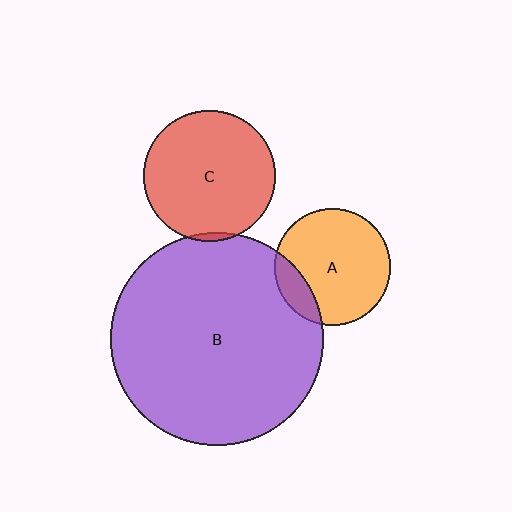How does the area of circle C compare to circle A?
Approximately 1.3 times.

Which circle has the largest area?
Circle B (purple).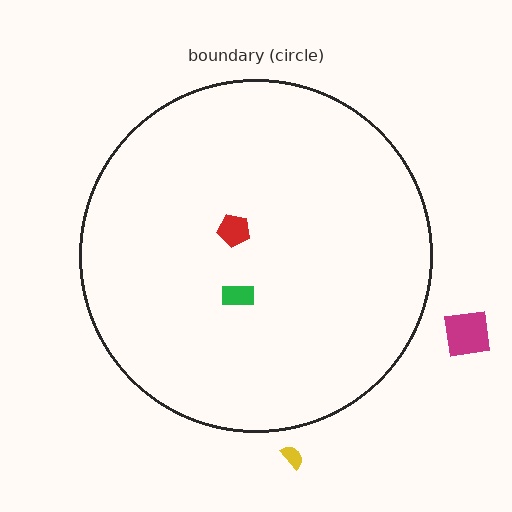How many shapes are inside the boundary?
2 inside, 2 outside.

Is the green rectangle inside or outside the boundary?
Inside.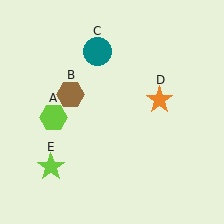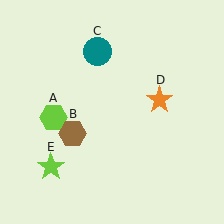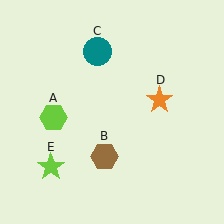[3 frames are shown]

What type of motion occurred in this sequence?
The brown hexagon (object B) rotated counterclockwise around the center of the scene.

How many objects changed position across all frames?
1 object changed position: brown hexagon (object B).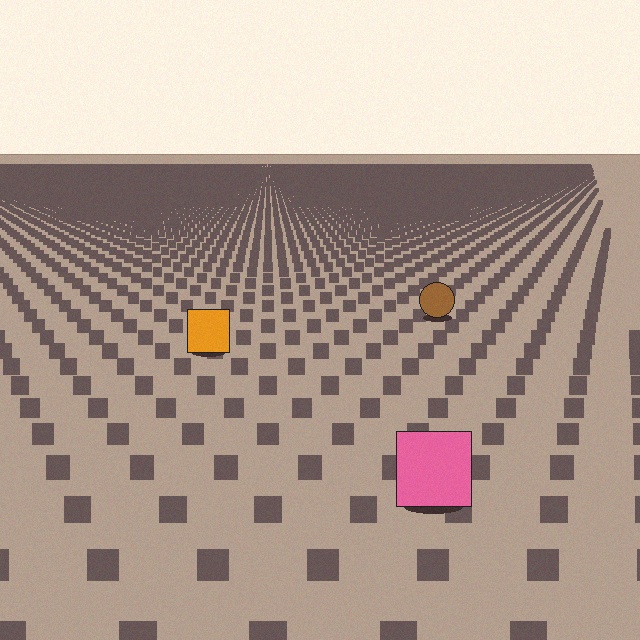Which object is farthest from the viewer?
The brown circle is farthest from the viewer. It appears smaller and the ground texture around it is denser.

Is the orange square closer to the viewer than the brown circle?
Yes. The orange square is closer — you can tell from the texture gradient: the ground texture is coarser near it.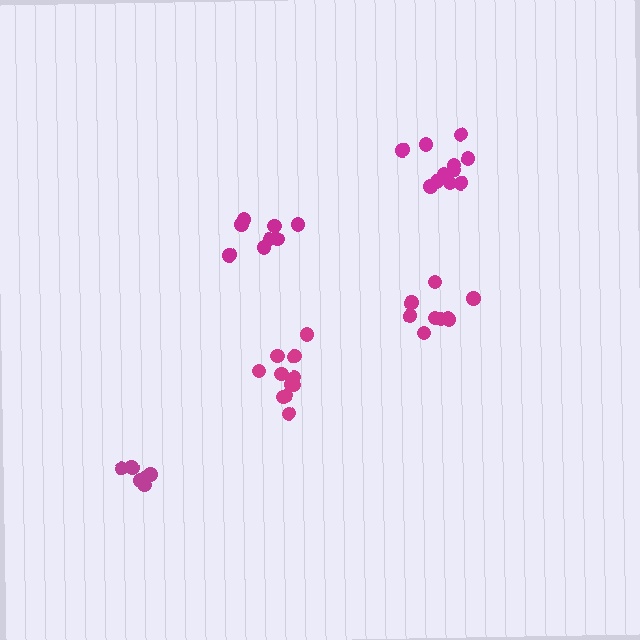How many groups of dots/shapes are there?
There are 5 groups.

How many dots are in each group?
Group 1: 9 dots, Group 2: 11 dots, Group 3: 6 dots, Group 4: 11 dots, Group 5: 8 dots (45 total).